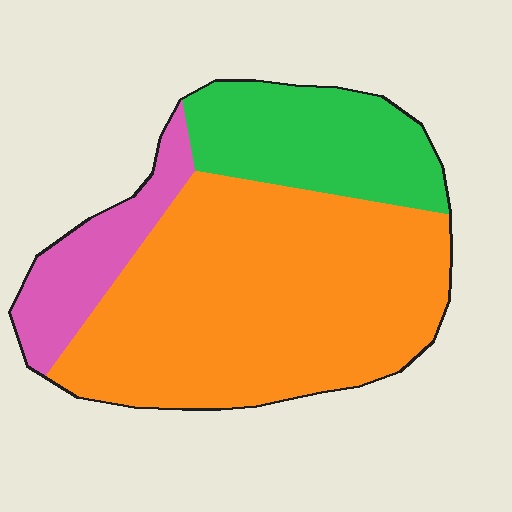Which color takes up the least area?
Pink, at roughly 15%.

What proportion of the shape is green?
Green takes up about one quarter (1/4) of the shape.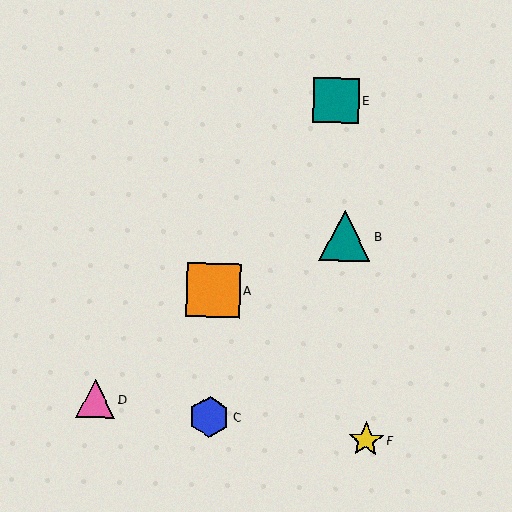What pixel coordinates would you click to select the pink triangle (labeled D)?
Click at (96, 399) to select the pink triangle D.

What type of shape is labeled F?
Shape F is a yellow star.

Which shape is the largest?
The orange square (labeled A) is the largest.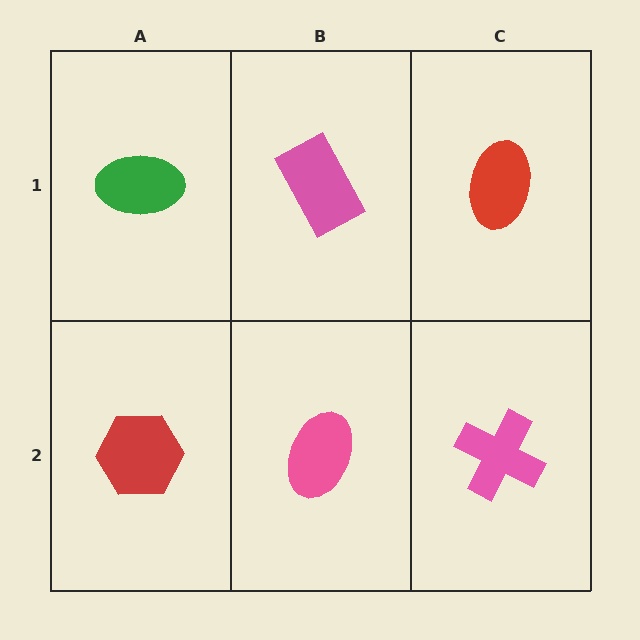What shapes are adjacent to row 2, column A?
A green ellipse (row 1, column A), a pink ellipse (row 2, column B).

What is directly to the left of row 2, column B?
A red hexagon.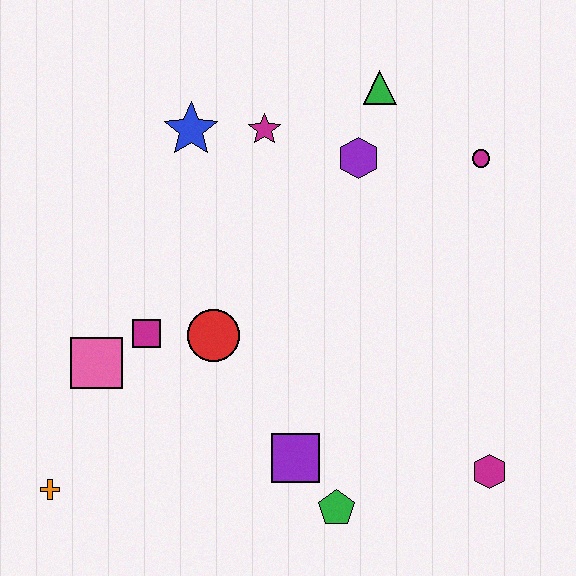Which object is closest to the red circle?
The magenta square is closest to the red circle.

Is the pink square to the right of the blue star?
No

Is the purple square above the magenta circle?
No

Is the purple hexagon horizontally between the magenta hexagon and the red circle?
Yes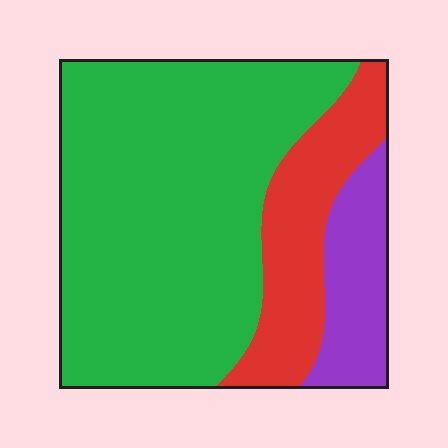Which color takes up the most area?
Green, at roughly 65%.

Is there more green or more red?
Green.